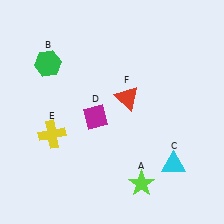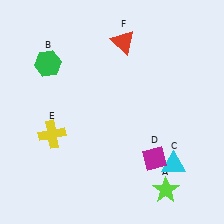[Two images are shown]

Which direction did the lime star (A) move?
The lime star (A) moved right.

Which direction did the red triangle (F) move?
The red triangle (F) moved up.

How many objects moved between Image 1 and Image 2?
3 objects moved between the two images.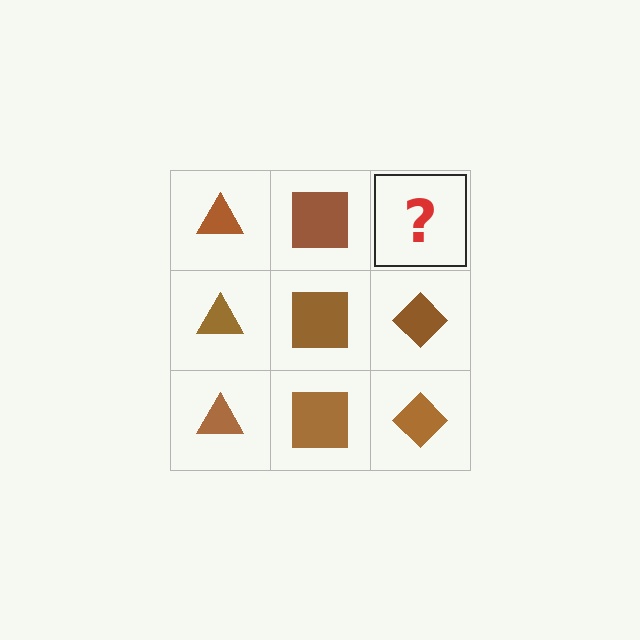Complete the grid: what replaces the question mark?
The question mark should be replaced with a brown diamond.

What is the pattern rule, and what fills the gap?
The rule is that each column has a consistent shape. The gap should be filled with a brown diamond.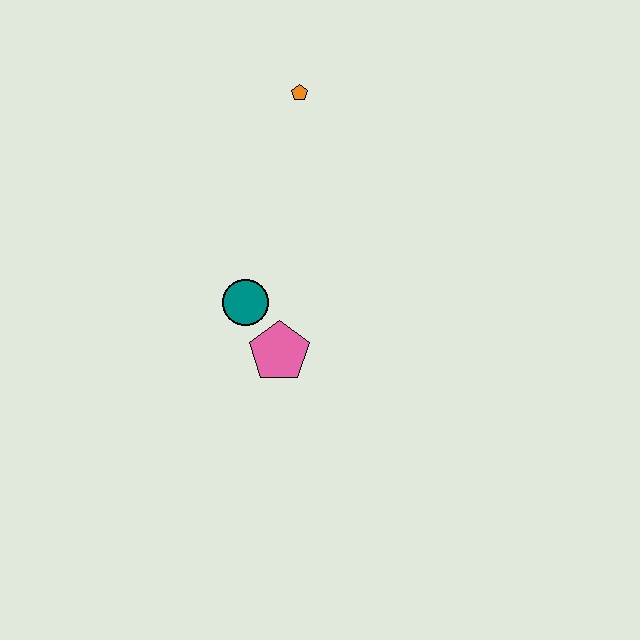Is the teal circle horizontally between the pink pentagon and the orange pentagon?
No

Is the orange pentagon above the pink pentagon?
Yes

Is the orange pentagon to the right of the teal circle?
Yes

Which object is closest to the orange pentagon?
The teal circle is closest to the orange pentagon.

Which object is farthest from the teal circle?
The orange pentagon is farthest from the teal circle.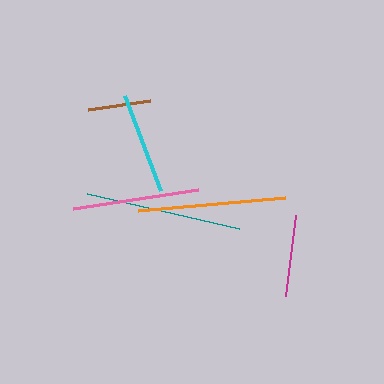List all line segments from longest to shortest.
From longest to shortest: teal, orange, pink, cyan, magenta, brown.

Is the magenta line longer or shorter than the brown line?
The magenta line is longer than the brown line.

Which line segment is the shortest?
The brown line is the shortest at approximately 63 pixels.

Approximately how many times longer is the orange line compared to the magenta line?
The orange line is approximately 1.8 times the length of the magenta line.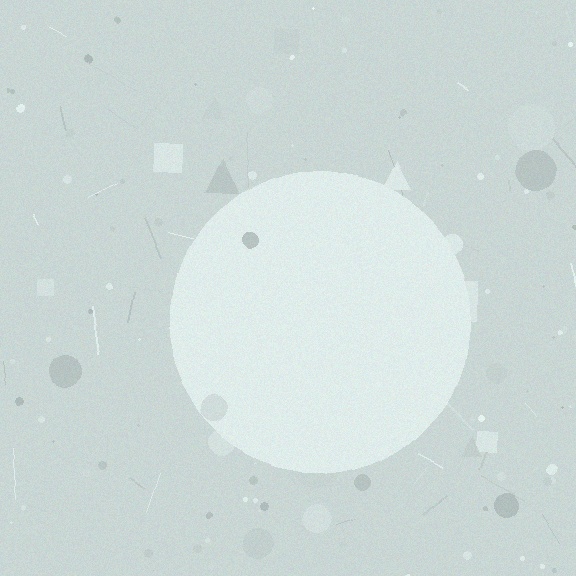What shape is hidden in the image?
A circle is hidden in the image.